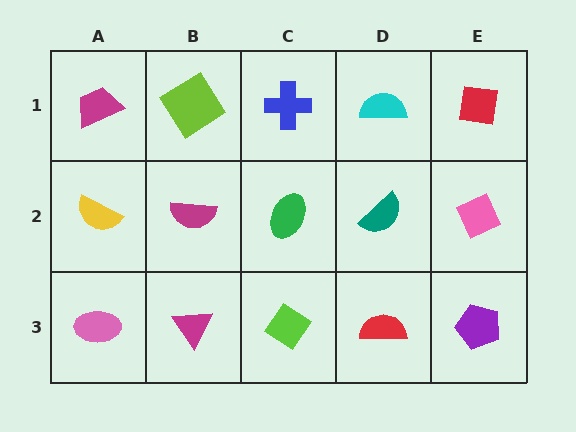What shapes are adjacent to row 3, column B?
A magenta semicircle (row 2, column B), a pink ellipse (row 3, column A), a lime diamond (row 3, column C).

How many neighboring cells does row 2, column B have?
4.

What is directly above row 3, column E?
A pink diamond.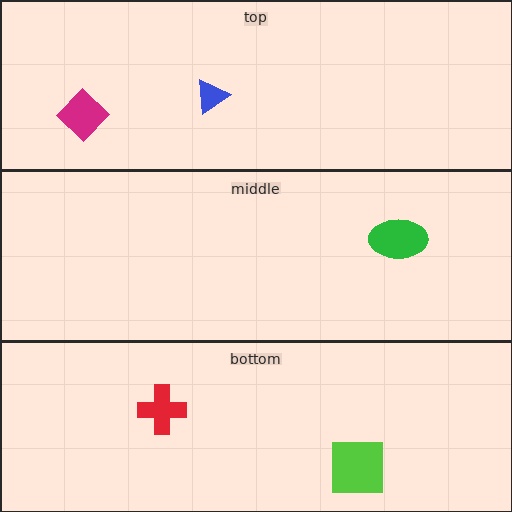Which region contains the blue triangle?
The top region.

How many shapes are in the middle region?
1.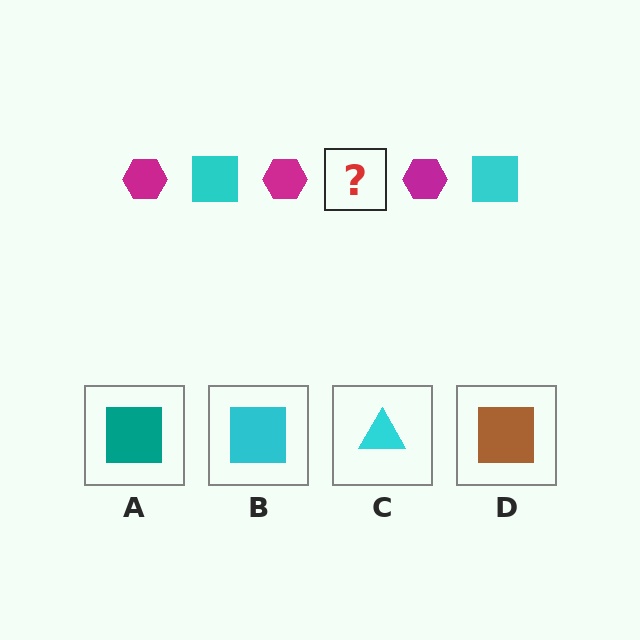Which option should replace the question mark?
Option B.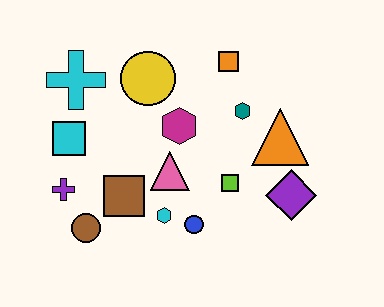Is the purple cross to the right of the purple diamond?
No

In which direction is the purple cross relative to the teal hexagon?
The purple cross is to the left of the teal hexagon.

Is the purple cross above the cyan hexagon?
Yes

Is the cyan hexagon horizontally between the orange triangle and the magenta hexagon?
No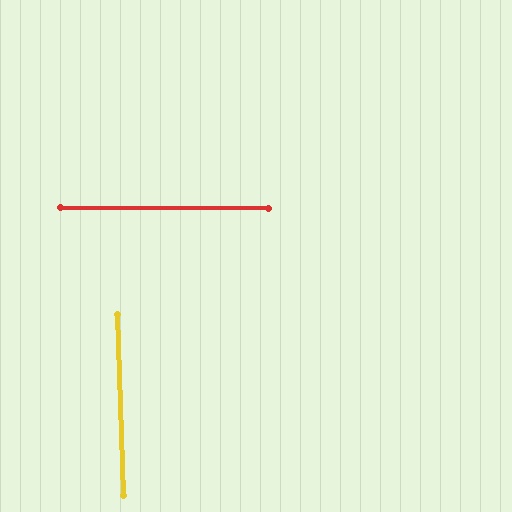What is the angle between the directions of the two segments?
Approximately 88 degrees.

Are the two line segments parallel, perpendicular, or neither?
Perpendicular — they meet at approximately 88°.